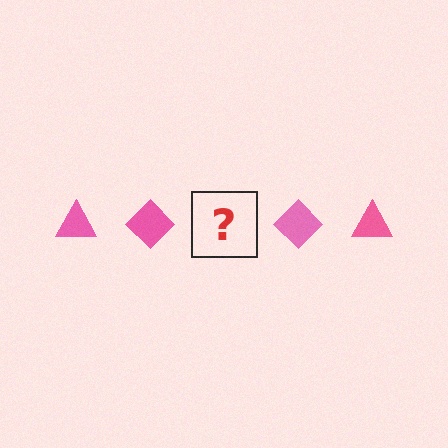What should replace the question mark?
The question mark should be replaced with a pink triangle.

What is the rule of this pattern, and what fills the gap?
The rule is that the pattern cycles through triangle, diamond shapes in pink. The gap should be filled with a pink triangle.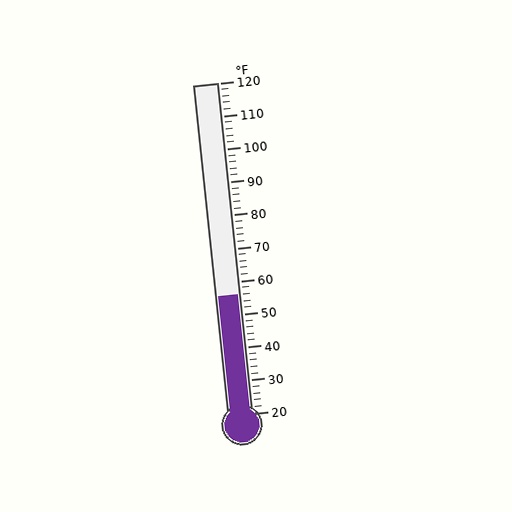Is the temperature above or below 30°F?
The temperature is above 30°F.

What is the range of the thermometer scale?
The thermometer scale ranges from 20°F to 120°F.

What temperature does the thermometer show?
The thermometer shows approximately 56°F.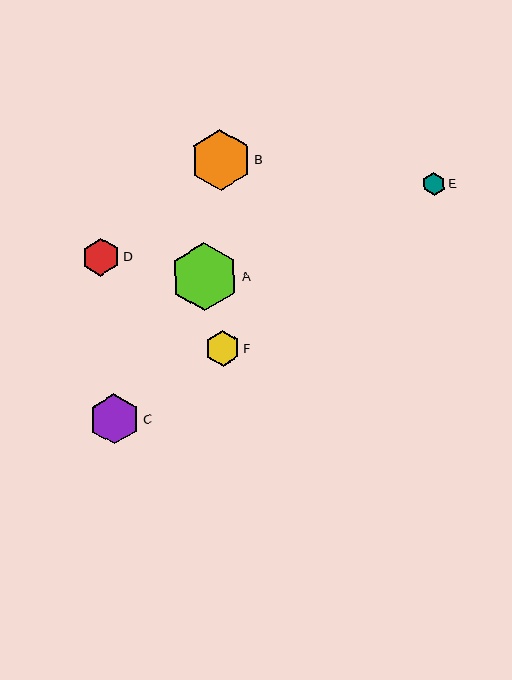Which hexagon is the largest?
Hexagon A is the largest with a size of approximately 68 pixels.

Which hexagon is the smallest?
Hexagon E is the smallest with a size of approximately 23 pixels.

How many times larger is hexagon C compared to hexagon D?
Hexagon C is approximately 1.3 times the size of hexagon D.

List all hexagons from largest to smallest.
From largest to smallest: A, B, C, D, F, E.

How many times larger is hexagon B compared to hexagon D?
Hexagon B is approximately 1.6 times the size of hexagon D.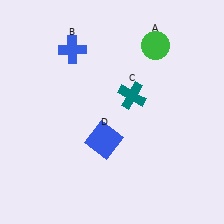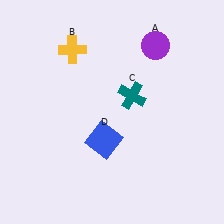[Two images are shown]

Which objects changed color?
A changed from green to purple. B changed from blue to yellow.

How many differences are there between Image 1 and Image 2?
There are 2 differences between the two images.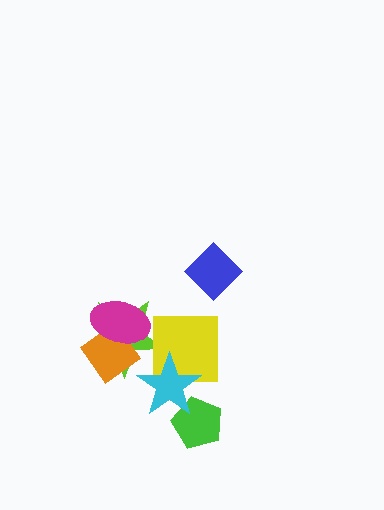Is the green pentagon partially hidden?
Yes, it is partially covered by another shape.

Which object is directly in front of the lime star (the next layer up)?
The orange diamond is directly in front of the lime star.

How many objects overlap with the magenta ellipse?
2 objects overlap with the magenta ellipse.